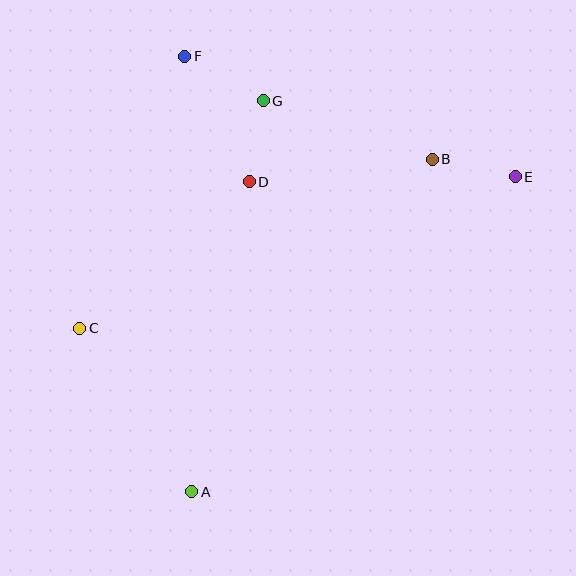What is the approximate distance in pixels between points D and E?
The distance between D and E is approximately 266 pixels.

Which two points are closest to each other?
Points D and G are closest to each other.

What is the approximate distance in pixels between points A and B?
The distance between A and B is approximately 411 pixels.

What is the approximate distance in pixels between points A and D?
The distance between A and D is approximately 316 pixels.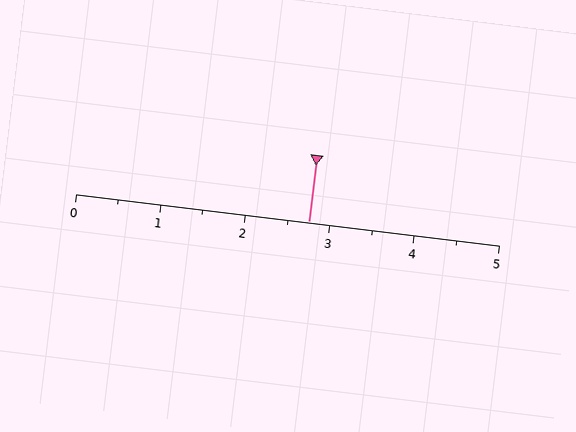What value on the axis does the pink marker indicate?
The marker indicates approximately 2.8.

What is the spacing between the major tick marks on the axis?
The major ticks are spaced 1 apart.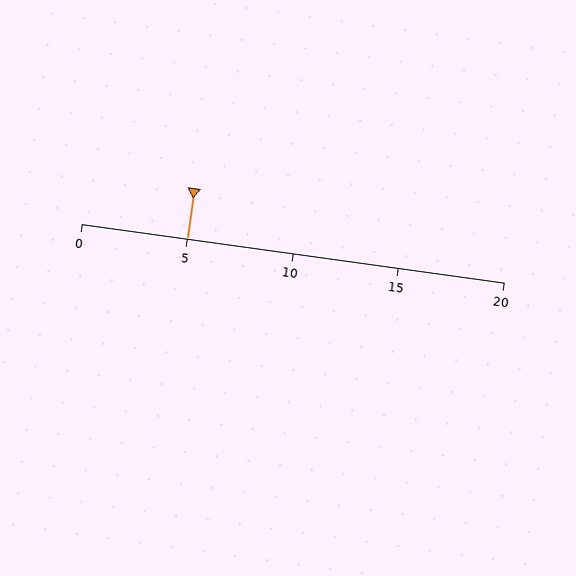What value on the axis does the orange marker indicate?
The marker indicates approximately 5.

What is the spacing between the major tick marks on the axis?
The major ticks are spaced 5 apart.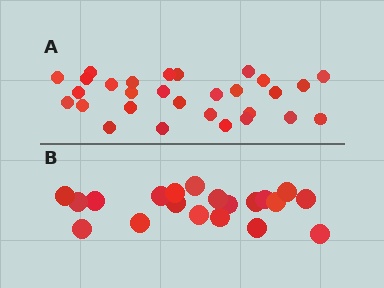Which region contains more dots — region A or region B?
Region A (the top region) has more dots.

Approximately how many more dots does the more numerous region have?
Region A has roughly 8 or so more dots than region B.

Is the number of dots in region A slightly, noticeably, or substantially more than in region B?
Region A has substantially more. The ratio is roughly 1.4 to 1.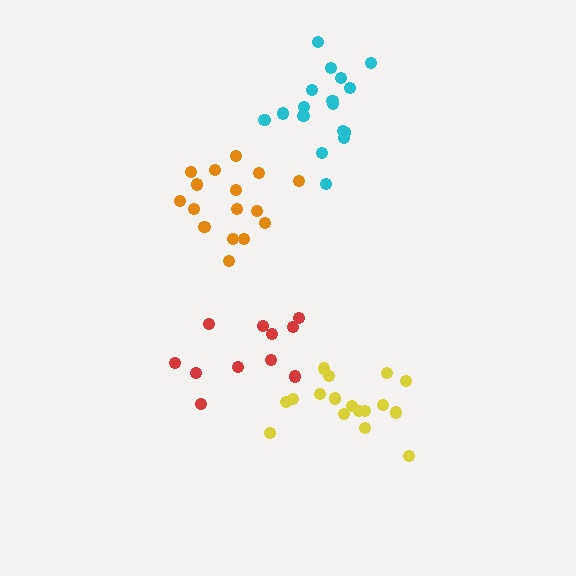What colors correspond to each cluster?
The clusters are colored: orange, yellow, cyan, red.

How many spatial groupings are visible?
There are 4 spatial groupings.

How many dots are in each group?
Group 1: 16 dots, Group 2: 17 dots, Group 3: 17 dots, Group 4: 11 dots (61 total).